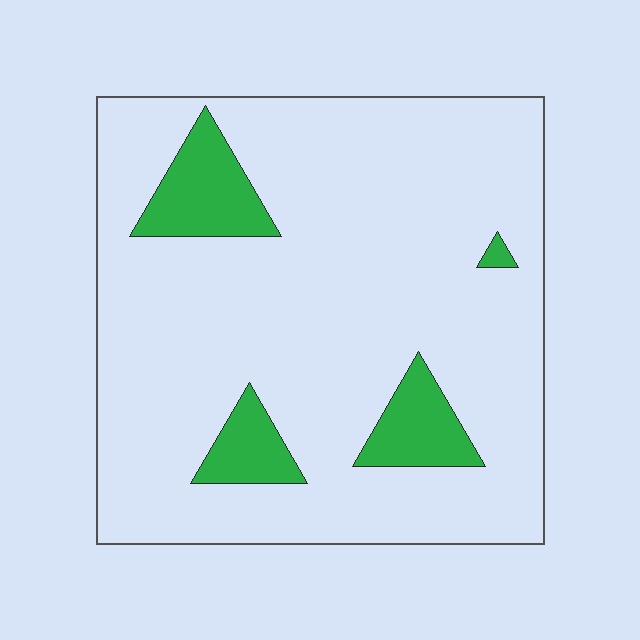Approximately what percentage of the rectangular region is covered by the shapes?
Approximately 10%.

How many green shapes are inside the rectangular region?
4.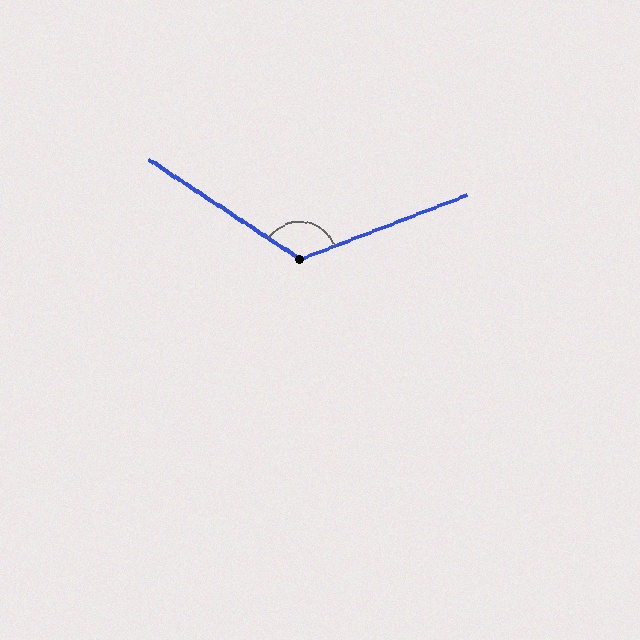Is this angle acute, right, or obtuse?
It is obtuse.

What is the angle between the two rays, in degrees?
Approximately 126 degrees.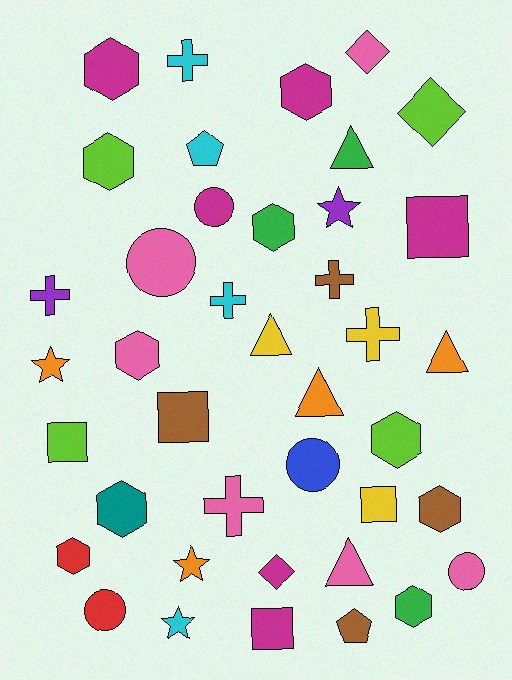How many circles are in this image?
There are 5 circles.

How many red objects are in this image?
There are 2 red objects.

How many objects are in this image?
There are 40 objects.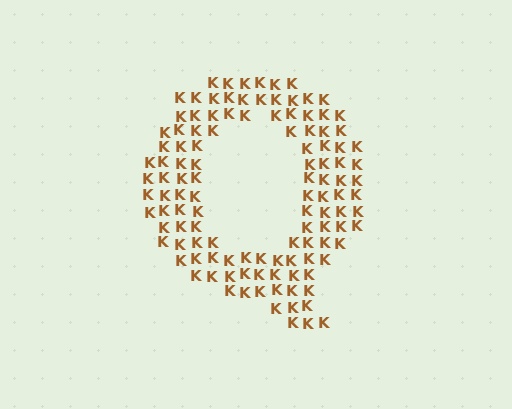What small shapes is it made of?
It is made of small letter K's.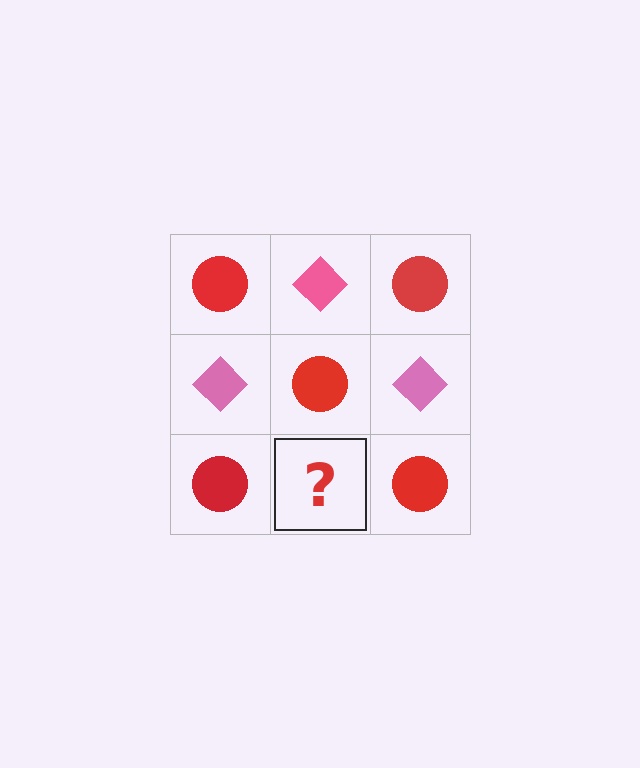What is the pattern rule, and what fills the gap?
The rule is that it alternates red circle and pink diamond in a checkerboard pattern. The gap should be filled with a pink diamond.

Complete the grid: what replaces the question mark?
The question mark should be replaced with a pink diamond.